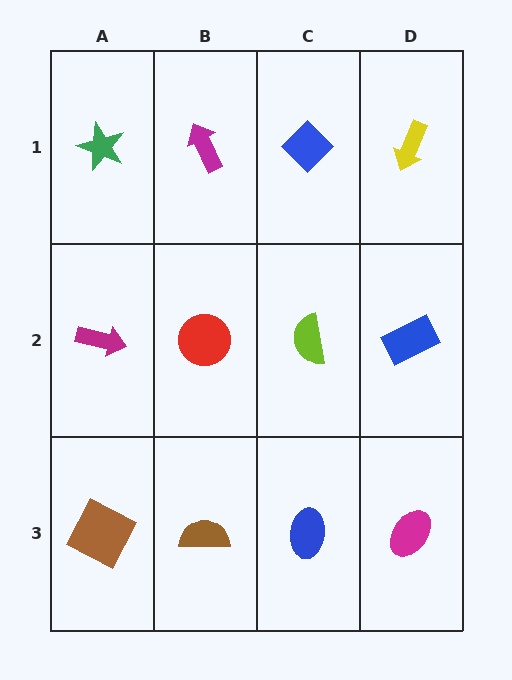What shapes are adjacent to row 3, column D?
A blue rectangle (row 2, column D), a blue ellipse (row 3, column C).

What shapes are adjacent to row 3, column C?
A lime semicircle (row 2, column C), a brown semicircle (row 3, column B), a magenta ellipse (row 3, column D).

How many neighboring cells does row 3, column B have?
3.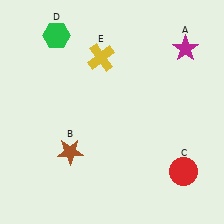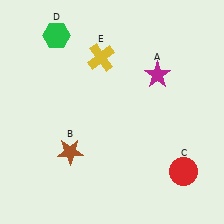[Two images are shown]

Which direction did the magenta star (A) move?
The magenta star (A) moved left.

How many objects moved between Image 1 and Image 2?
1 object moved between the two images.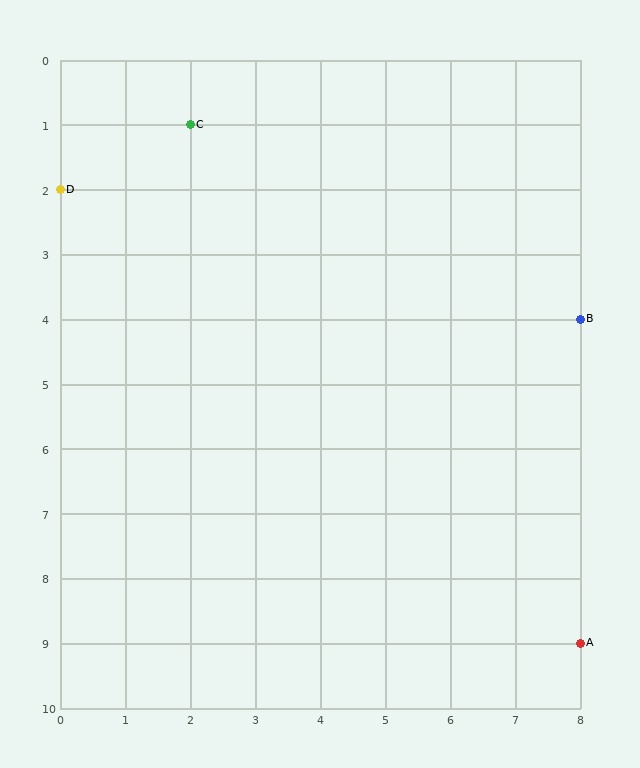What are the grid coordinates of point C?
Point C is at grid coordinates (2, 1).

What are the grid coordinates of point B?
Point B is at grid coordinates (8, 4).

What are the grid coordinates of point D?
Point D is at grid coordinates (0, 2).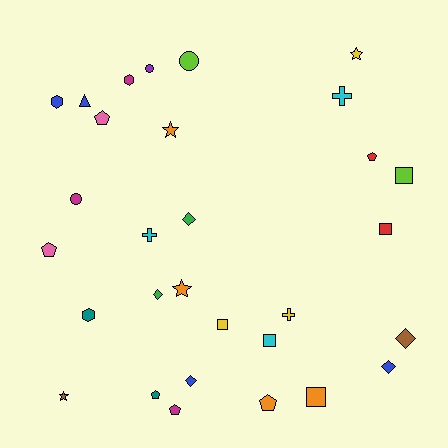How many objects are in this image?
There are 30 objects.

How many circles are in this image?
There are 3 circles.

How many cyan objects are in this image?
There are 3 cyan objects.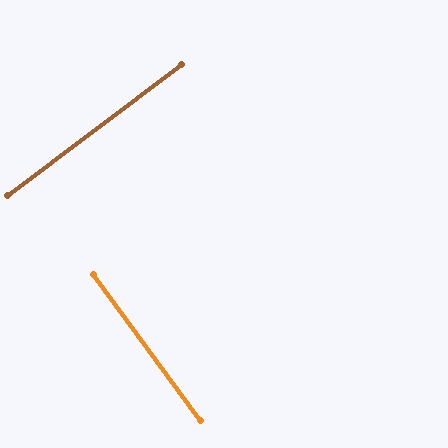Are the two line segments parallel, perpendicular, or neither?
Perpendicular — they meet at approximately 89°.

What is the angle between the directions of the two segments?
Approximately 89 degrees.